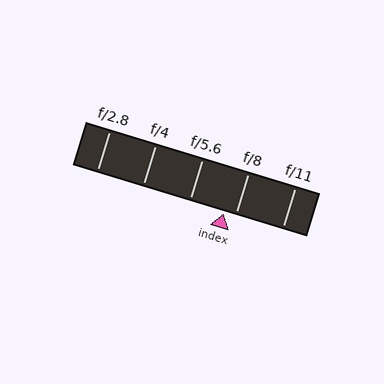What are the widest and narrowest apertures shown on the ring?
The widest aperture shown is f/2.8 and the narrowest is f/11.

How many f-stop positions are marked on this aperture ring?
There are 5 f-stop positions marked.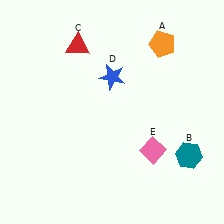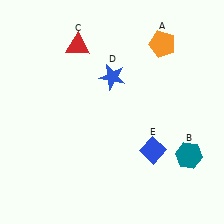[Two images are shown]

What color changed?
The diamond (E) changed from pink in Image 1 to blue in Image 2.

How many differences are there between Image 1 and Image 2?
There is 1 difference between the two images.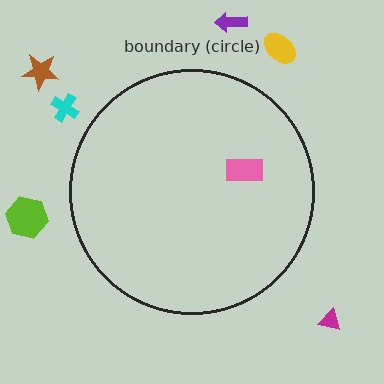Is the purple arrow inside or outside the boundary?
Outside.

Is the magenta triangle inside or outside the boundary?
Outside.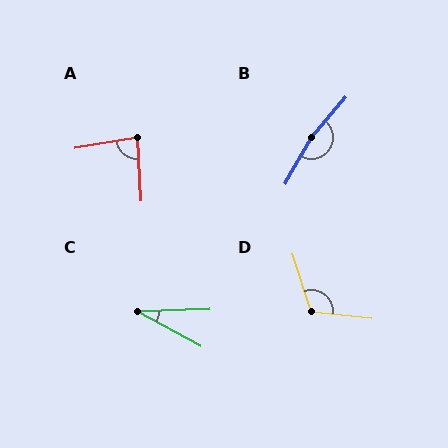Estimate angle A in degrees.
Approximately 84 degrees.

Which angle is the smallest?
C, at approximately 31 degrees.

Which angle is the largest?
B, at approximately 169 degrees.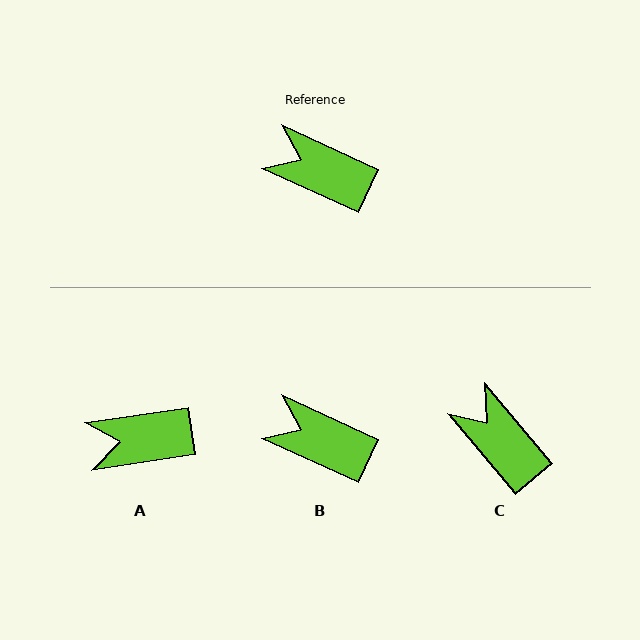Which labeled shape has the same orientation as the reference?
B.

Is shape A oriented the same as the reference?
No, it is off by about 33 degrees.